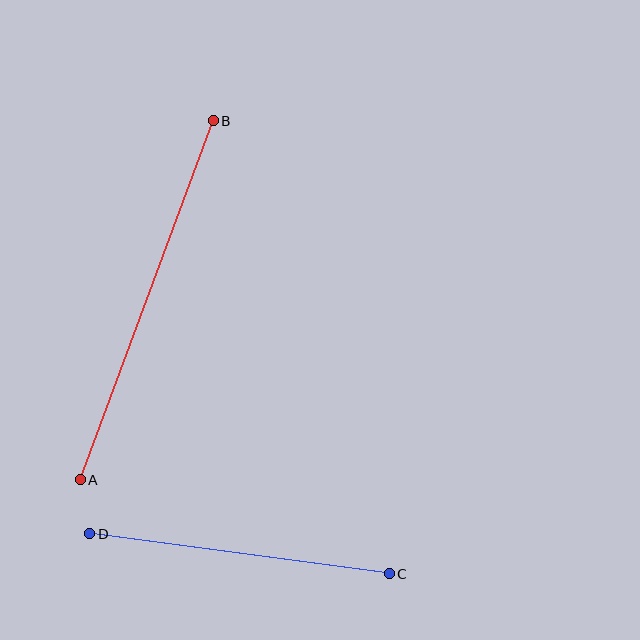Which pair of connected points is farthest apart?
Points A and B are farthest apart.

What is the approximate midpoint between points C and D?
The midpoint is at approximately (239, 554) pixels.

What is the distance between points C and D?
The distance is approximately 302 pixels.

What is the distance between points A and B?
The distance is approximately 383 pixels.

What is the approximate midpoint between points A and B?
The midpoint is at approximately (147, 300) pixels.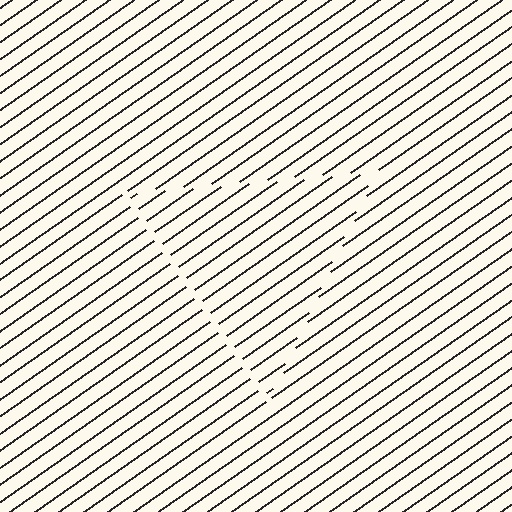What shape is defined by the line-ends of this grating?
An illusory triangle. The interior of the shape contains the same grating, shifted by half a period — the contour is defined by the phase discontinuity where line-ends from the inner and outer gratings abut.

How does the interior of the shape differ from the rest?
The interior of the shape contains the same grating, shifted by half a period — the contour is defined by the phase discontinuity where line-ends from the inner and outer gratings abut.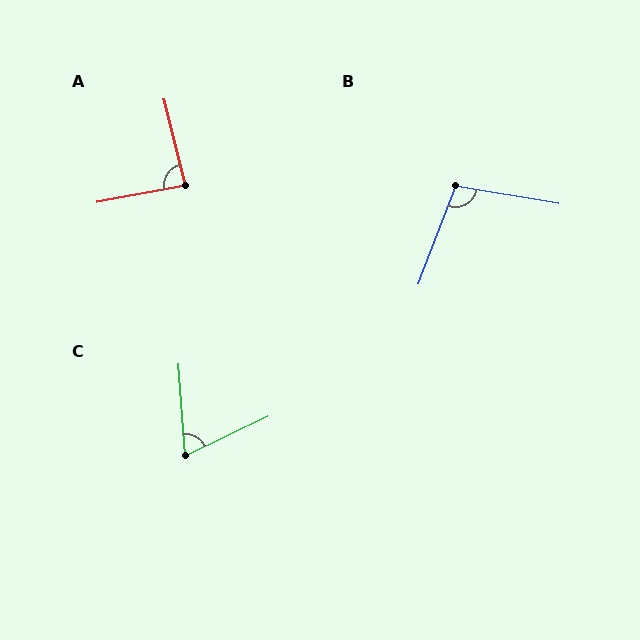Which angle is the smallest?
C, at approximately 69 degrees.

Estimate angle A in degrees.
Approximately 87 degrees.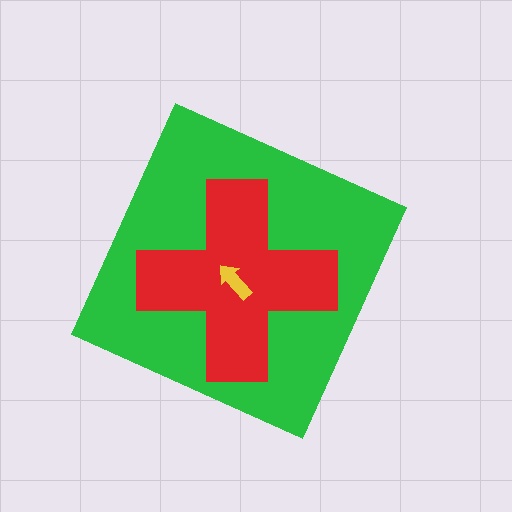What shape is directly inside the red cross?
The yellow arrow.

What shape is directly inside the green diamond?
The red cross.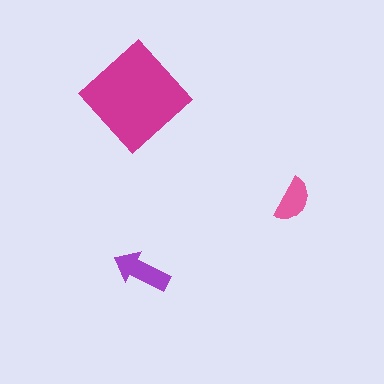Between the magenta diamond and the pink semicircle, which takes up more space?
The magenta diamond.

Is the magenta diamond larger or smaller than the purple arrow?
Larger.